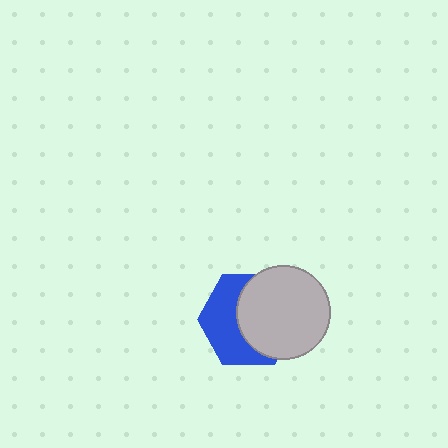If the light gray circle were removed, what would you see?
You would see the complete blue hexagon.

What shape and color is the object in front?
The object in front is a light gray circle.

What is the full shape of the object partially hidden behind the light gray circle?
The partially hidden object is a blue hexagon.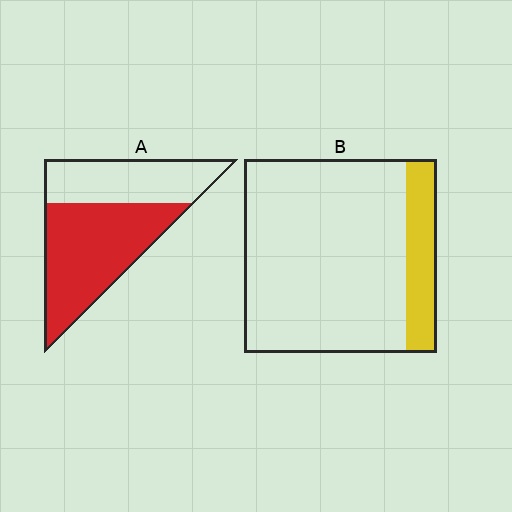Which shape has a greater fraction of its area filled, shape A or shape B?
Shape A.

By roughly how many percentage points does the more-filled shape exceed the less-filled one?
By roughly 45 percentage points (A over B).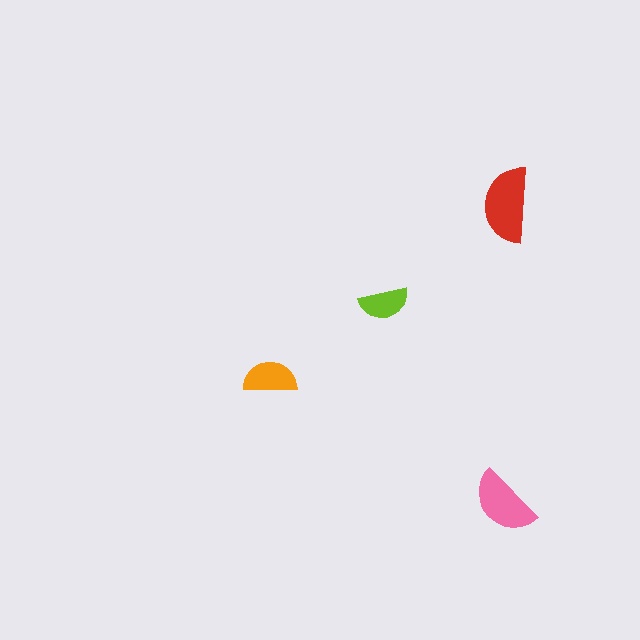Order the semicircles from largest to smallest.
the red one, the pink one, the orange one, the lime one.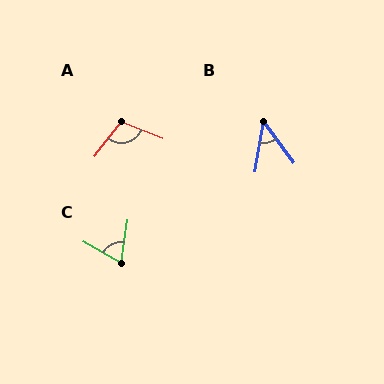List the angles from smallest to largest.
B (46°), C (69°), A (106°).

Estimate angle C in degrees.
Approximately 69 degrees.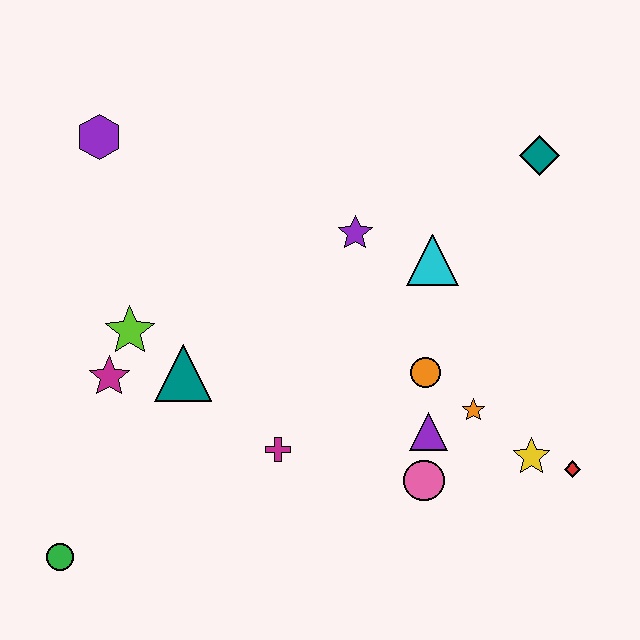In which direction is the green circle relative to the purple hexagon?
The green circle is below the purple hexagon.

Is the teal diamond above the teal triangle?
Yes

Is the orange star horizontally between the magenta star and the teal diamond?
Yes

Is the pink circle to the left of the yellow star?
Yes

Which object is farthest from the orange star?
The purple hexagon is farthest from the orange star.